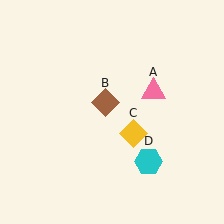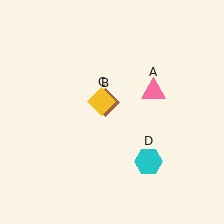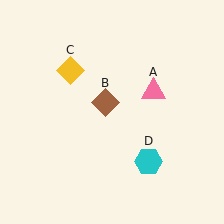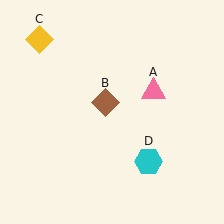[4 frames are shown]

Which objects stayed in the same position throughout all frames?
Pink triangle (object A) and brown diamond (object B) and cyan hexagon (object D) remained stationary.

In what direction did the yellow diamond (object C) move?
The yellow diamond (object C) moved up and to the left.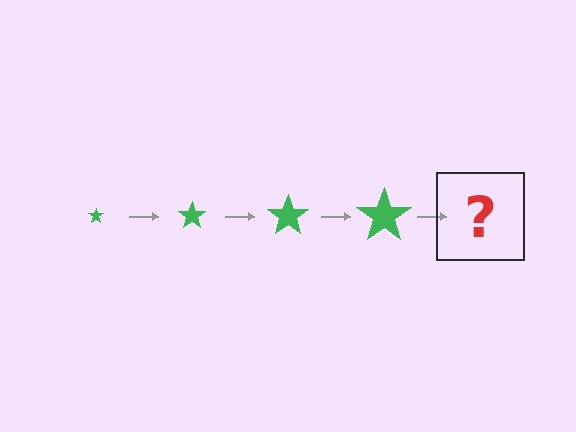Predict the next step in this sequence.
The next step is a green star, larger than the previous one.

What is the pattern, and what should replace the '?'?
The pattern is that the star gets progressively larger each step. The '?' should be a green star, larger than the previous one.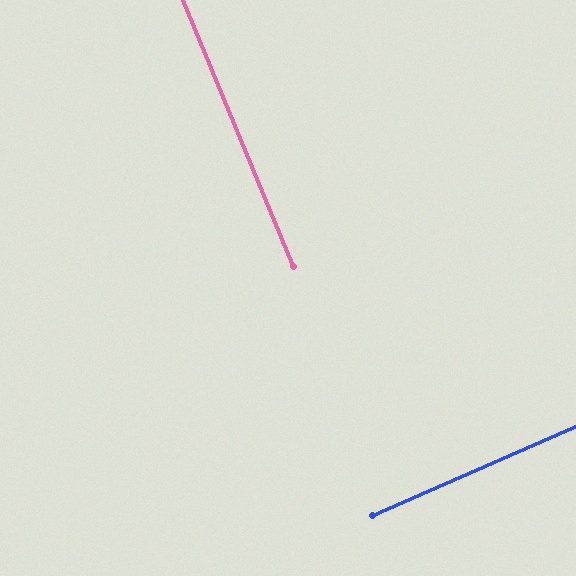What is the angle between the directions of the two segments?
Approximately 89 degrees.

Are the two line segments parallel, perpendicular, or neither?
Perpendicular — they meet at approximately 89°.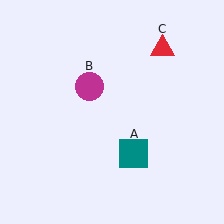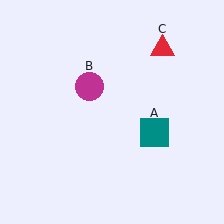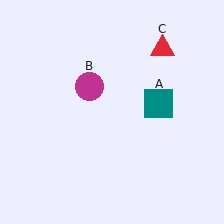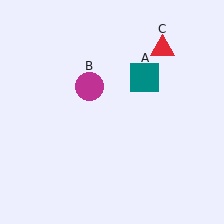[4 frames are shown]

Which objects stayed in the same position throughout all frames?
Magenta circle (object B) and red triangle (object C) remained stationary.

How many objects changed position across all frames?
1 object changed position: teal square (object A).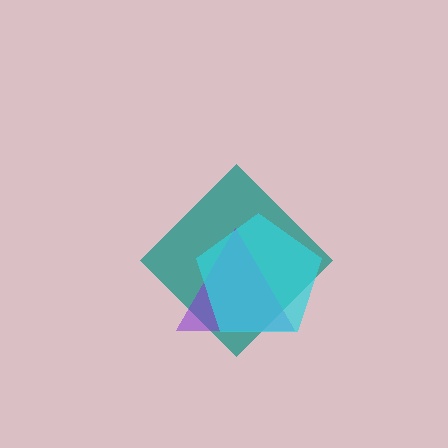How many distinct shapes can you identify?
There are 3 distinct shapes: a teal diamond, a purple triangle, a cyan pentagon.